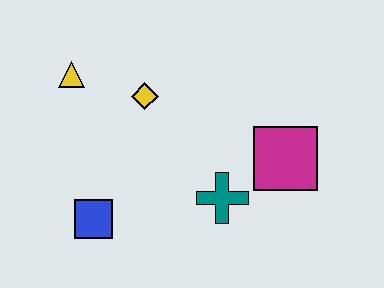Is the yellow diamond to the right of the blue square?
Yes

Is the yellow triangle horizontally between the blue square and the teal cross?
No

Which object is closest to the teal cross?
The magenta square is closest to the teal cross.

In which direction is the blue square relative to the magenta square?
The blue square is to the left of the magenta square.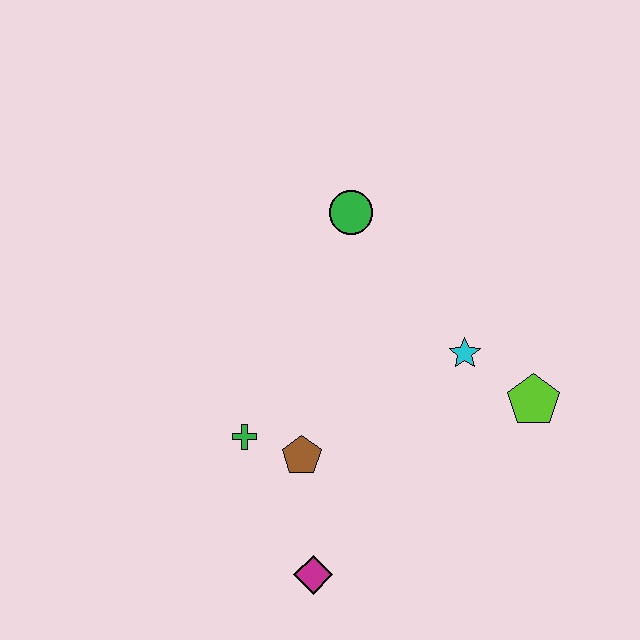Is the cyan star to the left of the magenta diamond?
No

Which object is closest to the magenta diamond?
The brown pentagon is closest to the magenta diamond.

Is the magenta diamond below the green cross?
Yes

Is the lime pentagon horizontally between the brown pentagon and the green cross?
No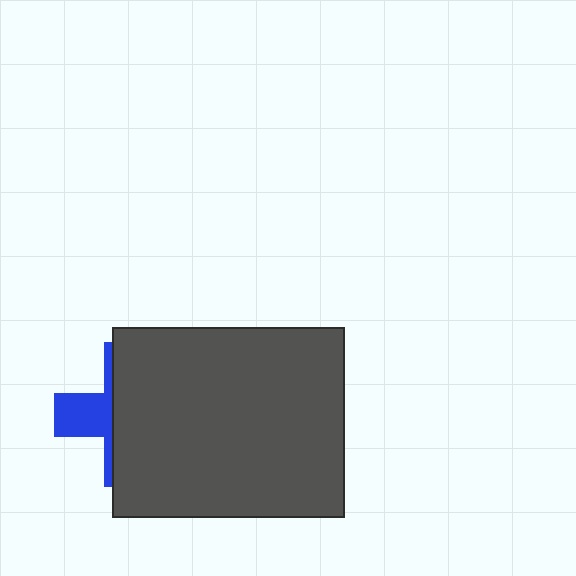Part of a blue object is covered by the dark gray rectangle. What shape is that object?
It is a cross.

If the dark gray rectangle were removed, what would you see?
You would see the complete blue cross.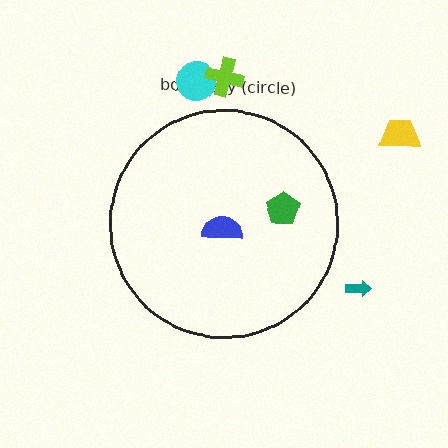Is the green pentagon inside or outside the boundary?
Inside.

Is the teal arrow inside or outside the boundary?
Outside.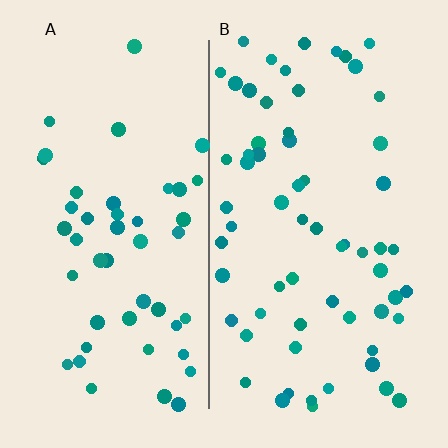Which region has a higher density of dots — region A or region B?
B (the right).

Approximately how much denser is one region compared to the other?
Approximately 1.3× — region B over region A.